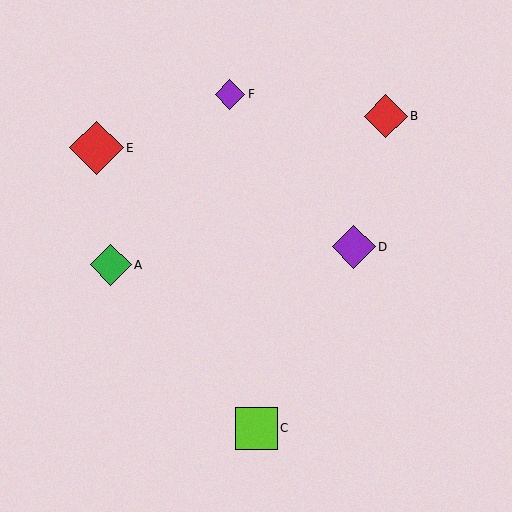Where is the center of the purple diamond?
The center of the purple diamond is at (230, 94).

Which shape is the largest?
The red diamond (labeled E) is the largest.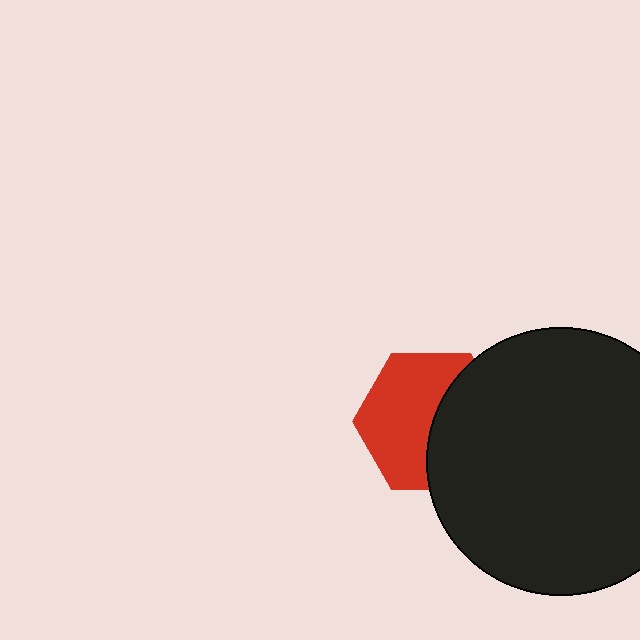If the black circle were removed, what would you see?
You would see the complete red hexagon.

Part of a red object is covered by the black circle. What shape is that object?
It is a hexagon.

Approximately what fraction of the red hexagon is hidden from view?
Roughly 43% of the red hexagon is hidden behind the black circle.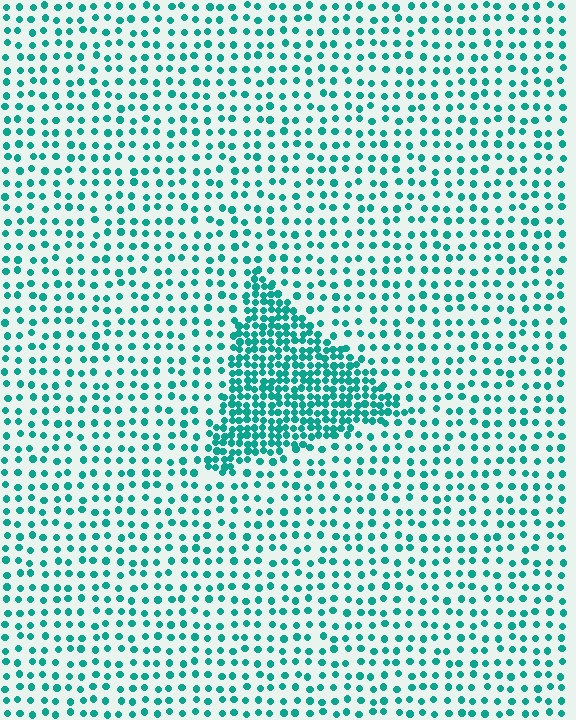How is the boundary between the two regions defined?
The boundary is defined by a change in element density (approximately 2.6x ratio). All elements are the same color, size, and shape.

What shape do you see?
I see a triangle.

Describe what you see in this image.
The image contains small teal elements arranged at two different densities. A triangle-shaped region is visible where the elements are more densely packed than the surrounding area.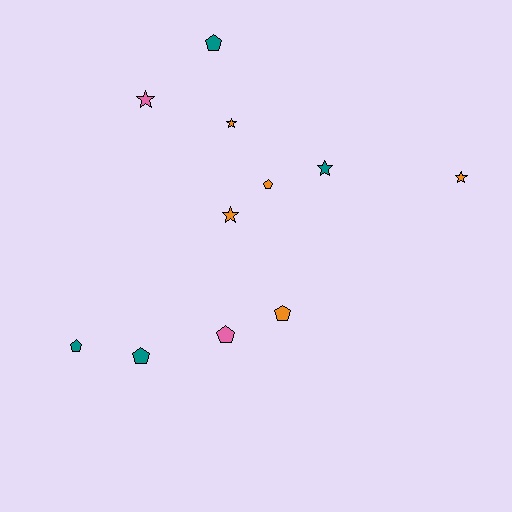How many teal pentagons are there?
There are 3 teal pentagons.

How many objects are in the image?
There are 11 objects.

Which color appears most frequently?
Orange, with 5 objects.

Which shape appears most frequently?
Pentagon, with 6 objects.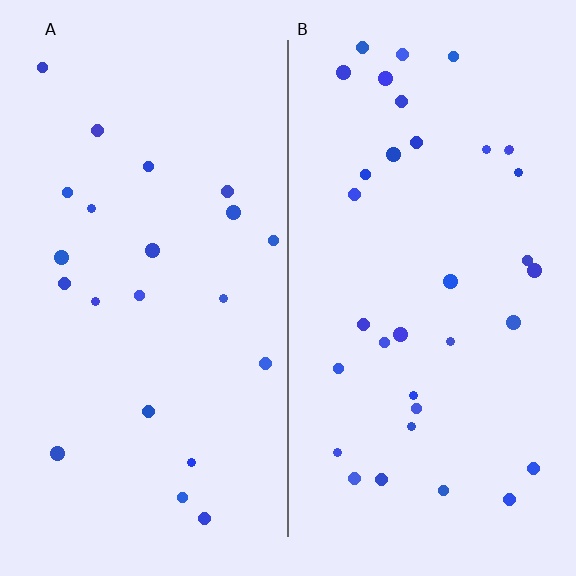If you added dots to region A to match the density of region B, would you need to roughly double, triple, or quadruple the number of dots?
Approximately double.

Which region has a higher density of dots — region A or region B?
B (the right).